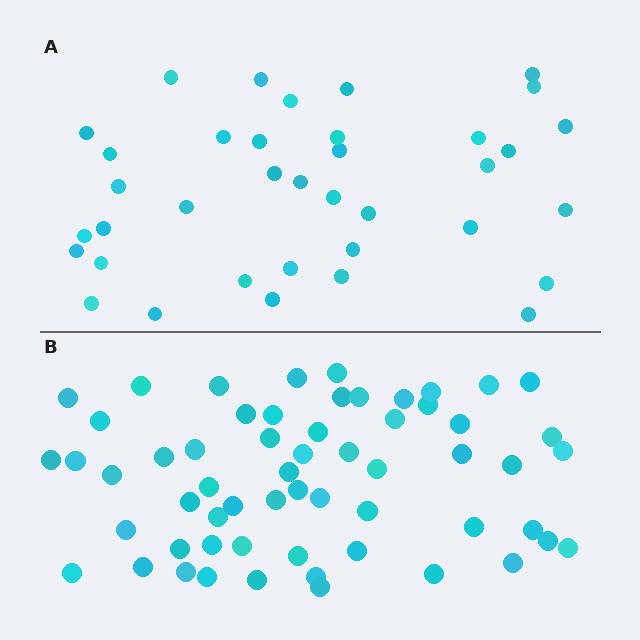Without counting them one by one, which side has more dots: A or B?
Region B (the bottom region) has more dots.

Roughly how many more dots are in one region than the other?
Region B has approximately 20 more dots than region A.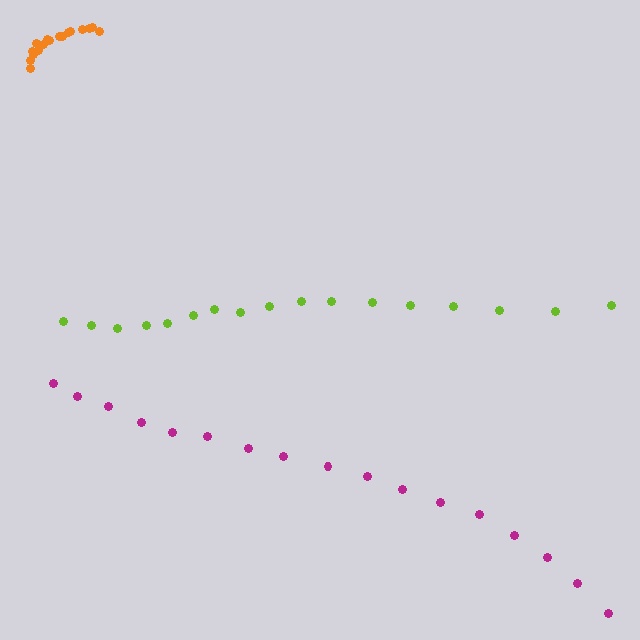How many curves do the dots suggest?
There are 3 distinct paths.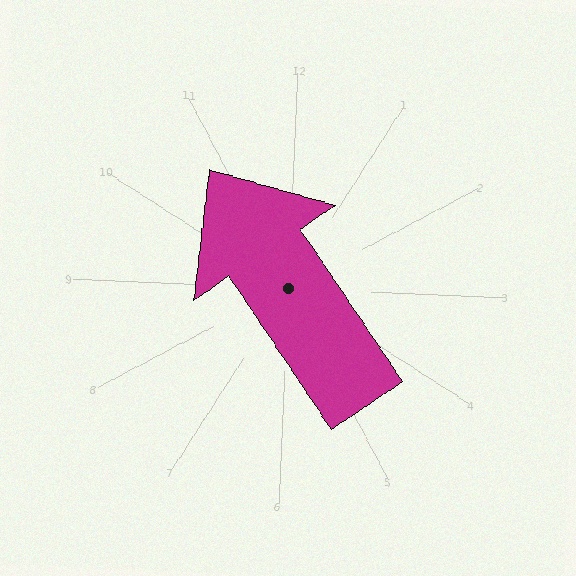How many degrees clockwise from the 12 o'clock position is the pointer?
Approximately 324 degrees.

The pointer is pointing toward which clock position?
Roughly 11 o'clock.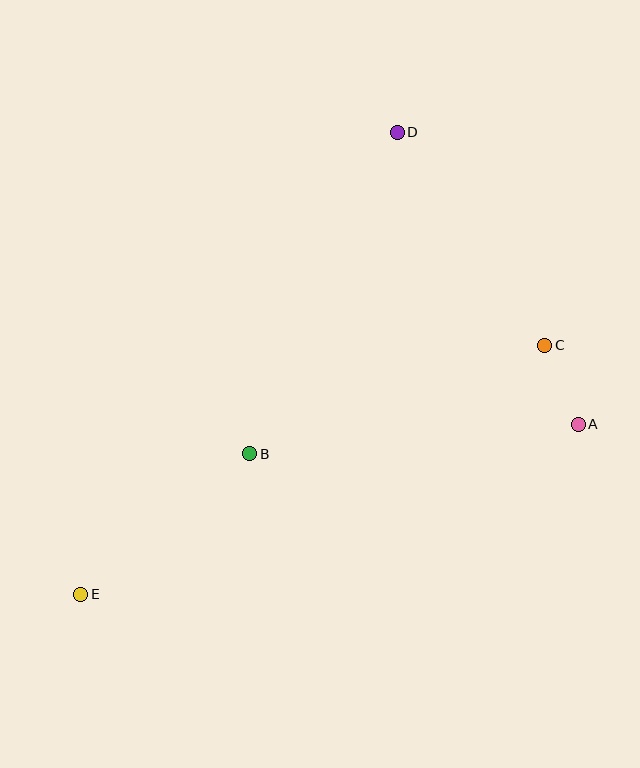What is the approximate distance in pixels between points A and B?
The distance between A and B is approximately 330 pixels.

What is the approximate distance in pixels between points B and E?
The distance between B and E is approximately 220 pixels.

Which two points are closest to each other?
Points A and C are closest to each other.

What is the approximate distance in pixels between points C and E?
The distance between C and E is approximately 527 pixels.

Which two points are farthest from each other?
Points D and E are farthest from each other.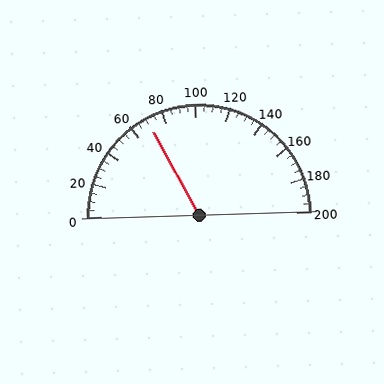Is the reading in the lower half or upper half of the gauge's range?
The reading is in the lower half of the range (0 to 200).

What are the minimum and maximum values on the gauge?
The gauge ranges from 0 to 200.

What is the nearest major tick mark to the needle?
The nearest major tick mark is 80.